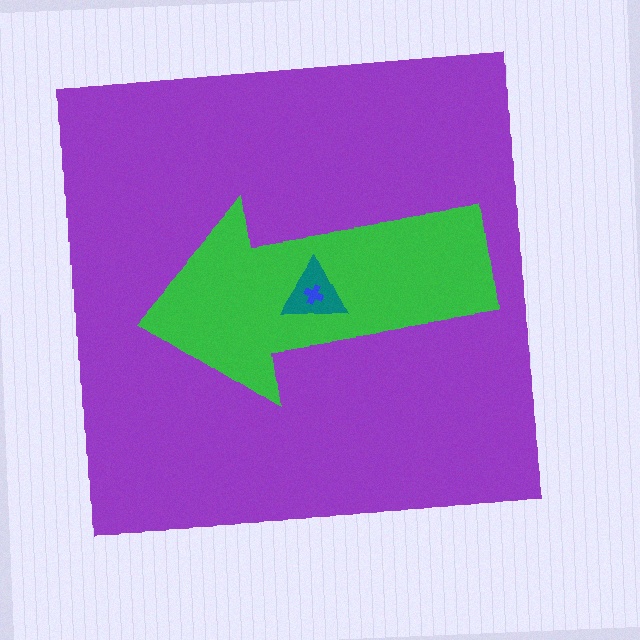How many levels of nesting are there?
4.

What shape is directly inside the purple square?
The green arrow.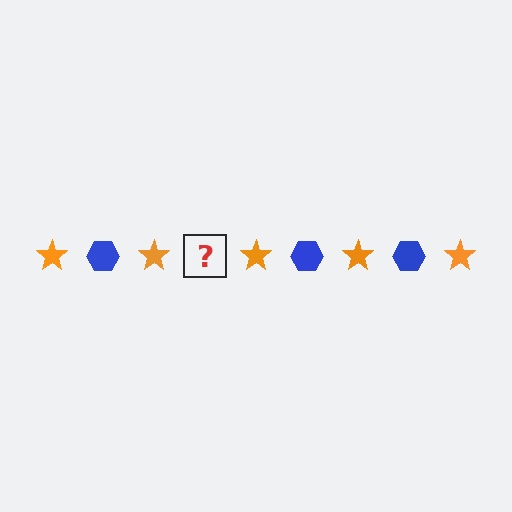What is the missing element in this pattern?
The missing element is a blue hexagon.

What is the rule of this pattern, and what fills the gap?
The rule is that the pattern alternates between orange star and blue hexagon. The gap should be filled with a blue hexagon.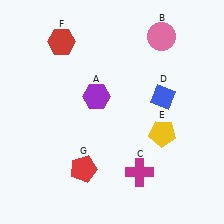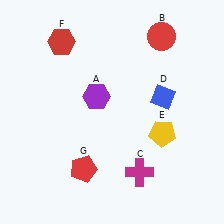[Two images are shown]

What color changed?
The circle (B) changed from pink in Image 1 to red in Image 2.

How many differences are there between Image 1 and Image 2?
There is 1 difference between the two images.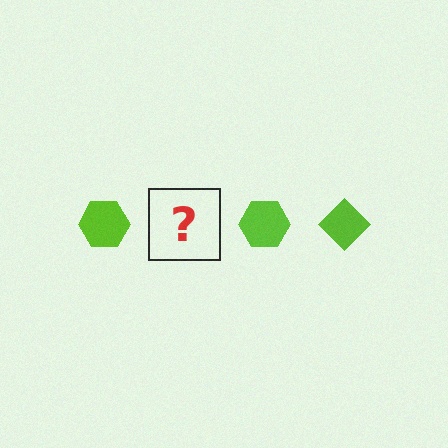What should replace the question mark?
The question mark should be replaced with a lime diamond.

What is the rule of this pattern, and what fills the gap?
The rule is that the pattern cycles through hexagon, diamond shapes in lime. The gap should be filled with a lime diamond.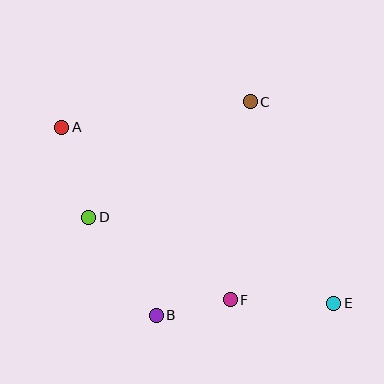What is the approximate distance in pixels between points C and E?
The distance between C and E is approximately 218 pixels.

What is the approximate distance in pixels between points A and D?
The distance between A and D is approximately 94 pixels.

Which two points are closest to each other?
Points B and F are closest to each other.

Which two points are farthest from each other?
Points A and E are farthest from each other.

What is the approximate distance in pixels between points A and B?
The distance between A and B is approximately 210 pixels.